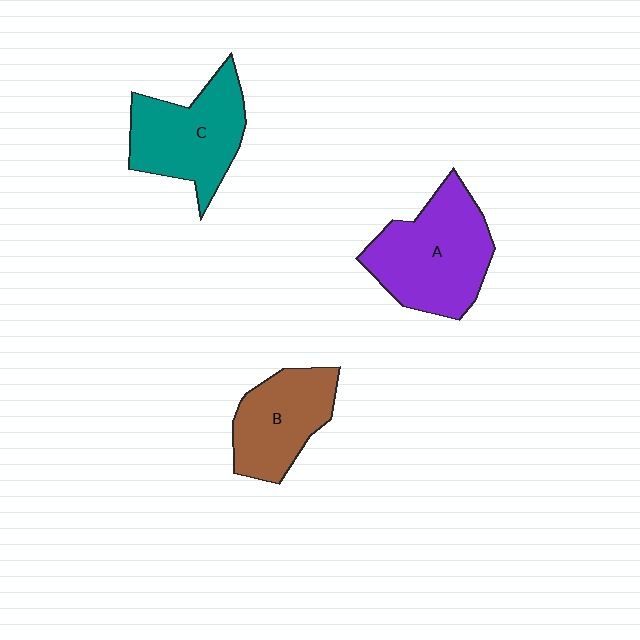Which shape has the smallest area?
Shape B (brown).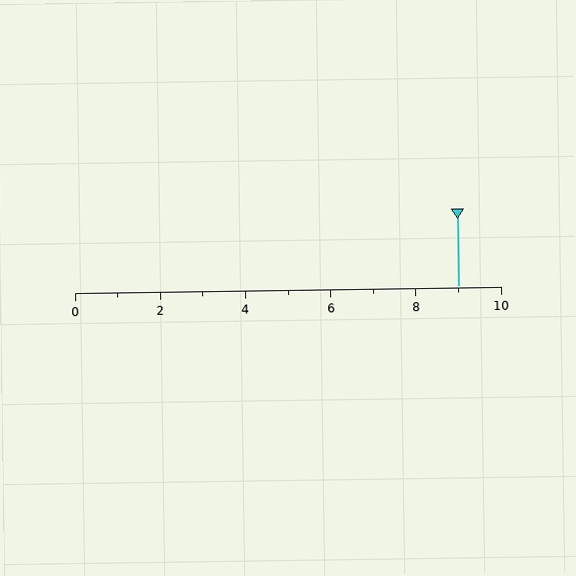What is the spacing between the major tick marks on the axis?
The major ticks are spaced 2 apart.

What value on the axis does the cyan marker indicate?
The marker indicates approximately 9.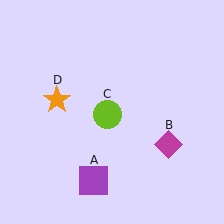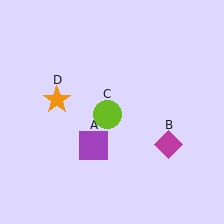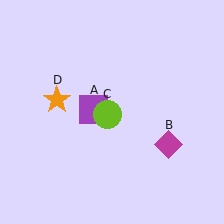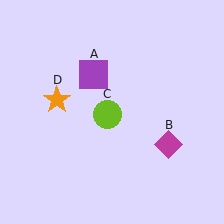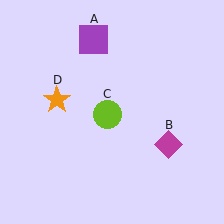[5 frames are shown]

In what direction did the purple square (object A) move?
The purple square (object A) moved up.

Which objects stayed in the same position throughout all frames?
Magenta diamond (object B) and lime circle (object C) and orange star (object D) remained stationary.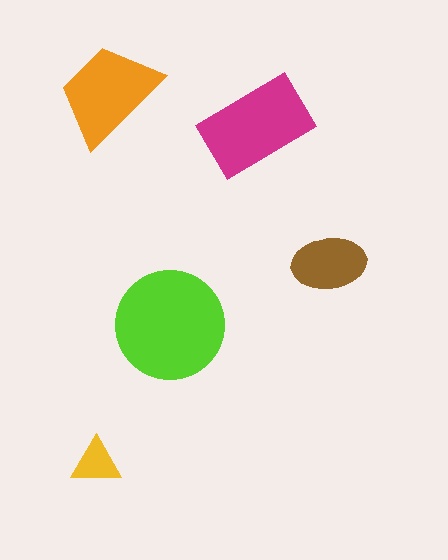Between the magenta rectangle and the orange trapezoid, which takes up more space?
The magenta rectangle.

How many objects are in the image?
There are 5 objects in the image.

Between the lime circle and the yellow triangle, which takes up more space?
The lime circle.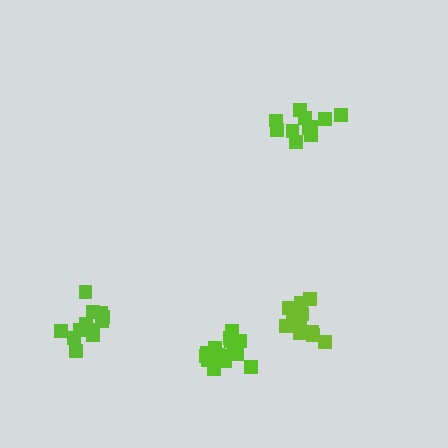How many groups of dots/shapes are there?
There are 4 groups.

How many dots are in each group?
Group 1: 13 dots, Group 2: 12 dots, Group 3: 16 dots, Group 4: 11 dots (52 total).